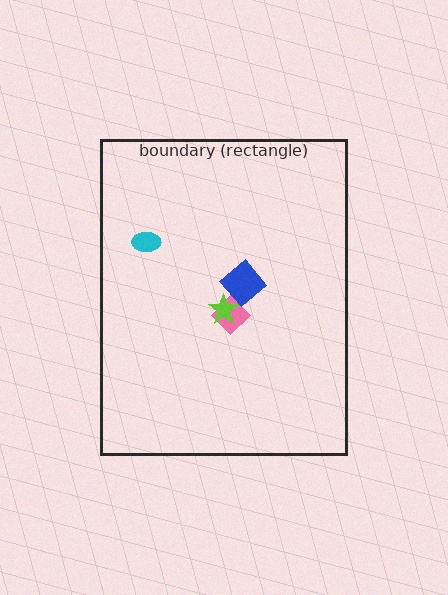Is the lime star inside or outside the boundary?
Inside.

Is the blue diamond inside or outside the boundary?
Inside.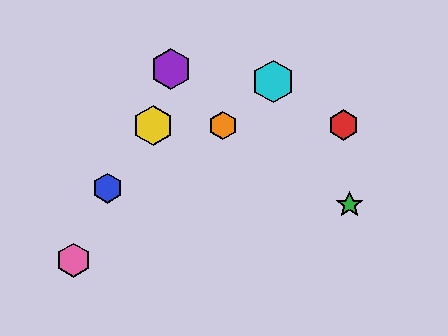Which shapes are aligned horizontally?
The red hexagon, the yellow hexagon, the orange hexagon are aligned horizontally.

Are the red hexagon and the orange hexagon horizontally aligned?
Yes, both are at y≈125.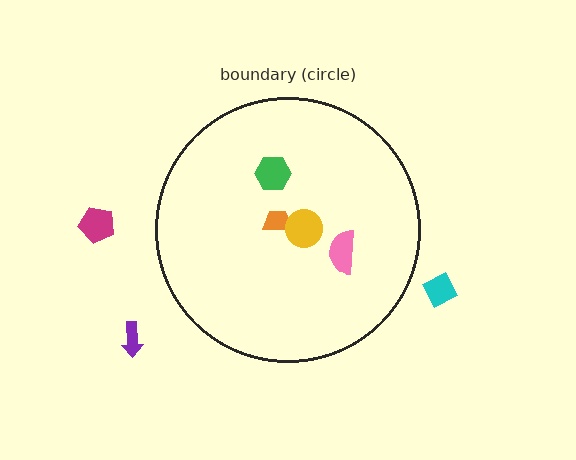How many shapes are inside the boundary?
4 inside, 3 outside.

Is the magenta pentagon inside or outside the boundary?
Outside.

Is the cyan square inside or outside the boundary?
Outside.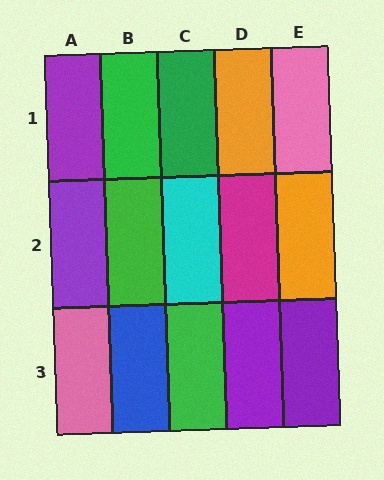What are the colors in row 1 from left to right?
Purple, green, green, orange, pink.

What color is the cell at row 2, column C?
Cyan.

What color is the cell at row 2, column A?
Purple.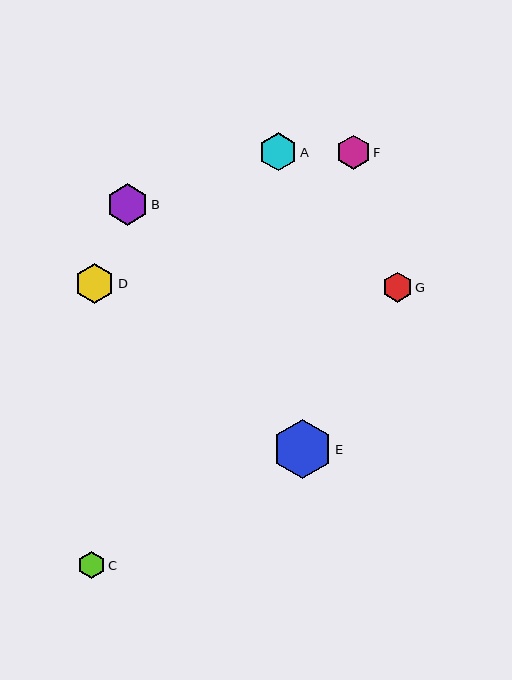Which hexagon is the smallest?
Hexagon C is the smallest with a size of approximately 27 pixels.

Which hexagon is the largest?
Hexagon E is the largest with a size of approximately 59 pixels.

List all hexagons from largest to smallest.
From largest to smallest: E, B, D, A, F, G, C.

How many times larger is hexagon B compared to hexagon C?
Hexagon B is approximately 1.5 times the size of hexagon C.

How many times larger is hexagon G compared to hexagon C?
Hexagon G is approximately 1.1 times the size of hexagon C.